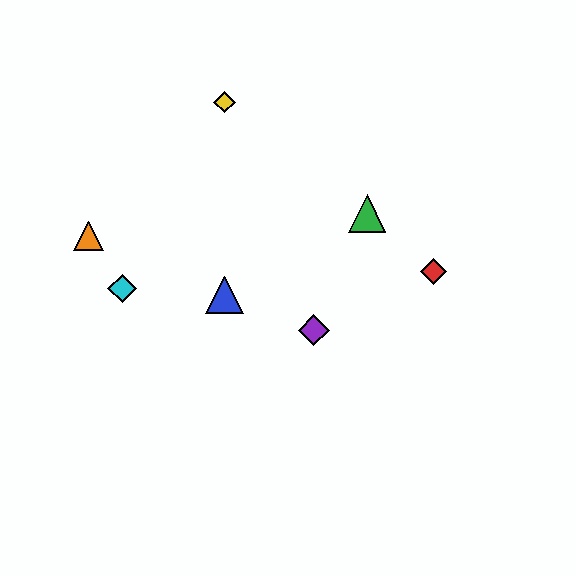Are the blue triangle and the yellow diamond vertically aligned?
Yes, both are at x≈225.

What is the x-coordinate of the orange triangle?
The orange triangle is at x≈89.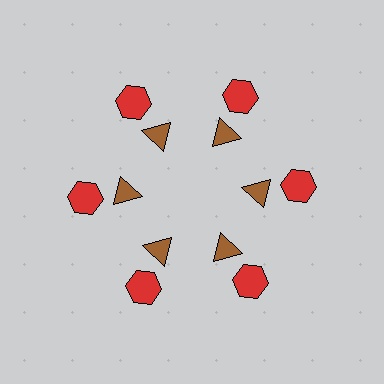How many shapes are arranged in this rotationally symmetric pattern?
There are 12 shapes, arranged in 6 groups of 2.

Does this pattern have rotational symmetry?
Yes, this pattern has 6-fold rotational symmetry. It looks the same after rotating 60 degrees around the center.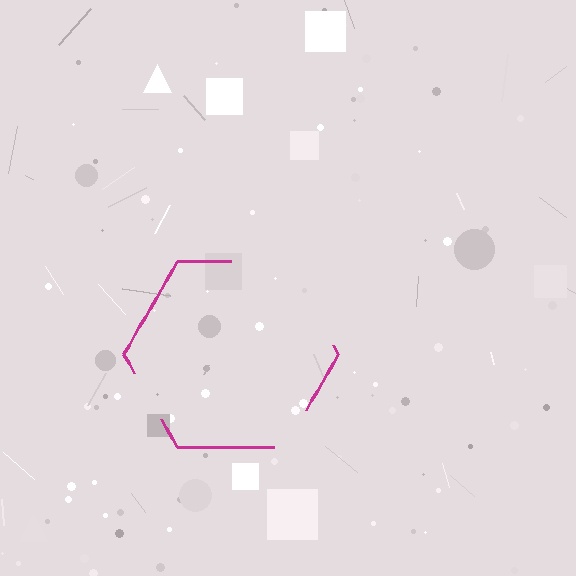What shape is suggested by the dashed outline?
The dashed outline suggests a hexagon.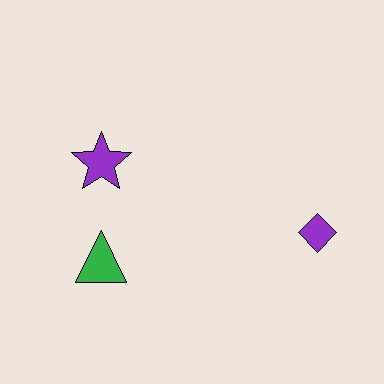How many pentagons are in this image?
There are no pentagons.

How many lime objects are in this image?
There are no lime objects.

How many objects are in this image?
There are 3 objects.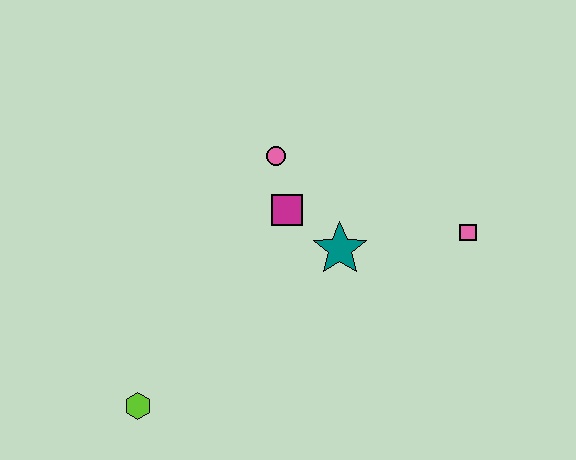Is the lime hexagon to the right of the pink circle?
No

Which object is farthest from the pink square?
The lime hexagon is farthest from the pink square.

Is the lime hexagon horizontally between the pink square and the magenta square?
No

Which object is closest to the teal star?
The magenta square is closest to the teal star.